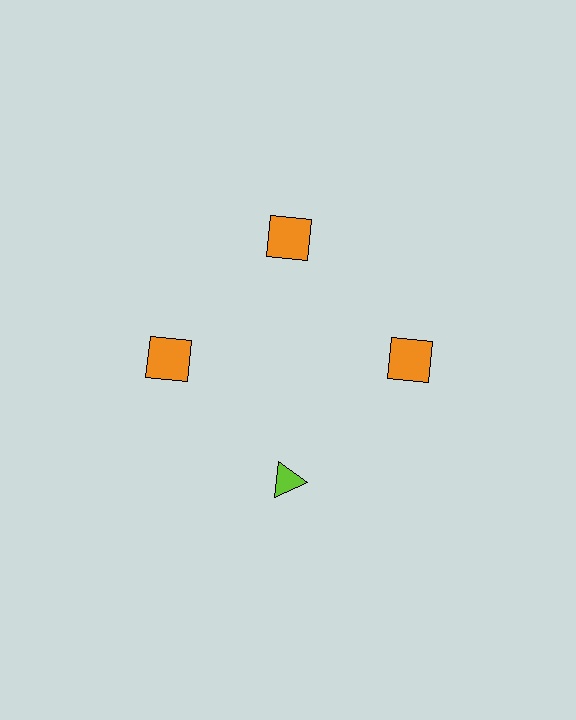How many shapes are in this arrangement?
There are 4 shapes arranged in a ring pattern.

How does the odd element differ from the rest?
It differs in both color (lime instead of orange) and shape (triangle instead of square).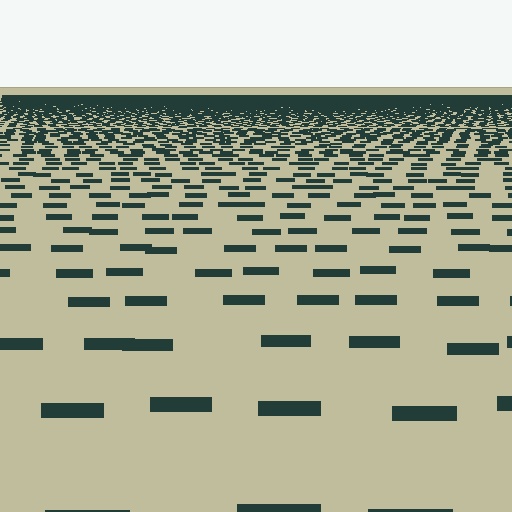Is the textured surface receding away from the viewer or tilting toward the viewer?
The surface is receding away from the viewer. Texture elements get smaller and denser toward the top.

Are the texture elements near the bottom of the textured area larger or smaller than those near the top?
Larger. Near the bottom, elements are closer to the viewer and appear at a bigger on-screen size.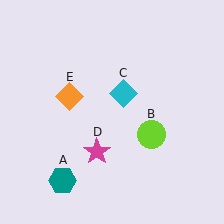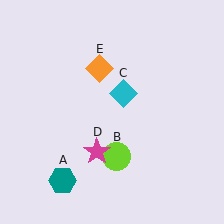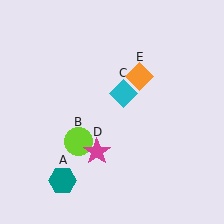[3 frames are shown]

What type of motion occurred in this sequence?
The lime circle (object B), orange diamond (object E) rotated clockwise around the center of the scene.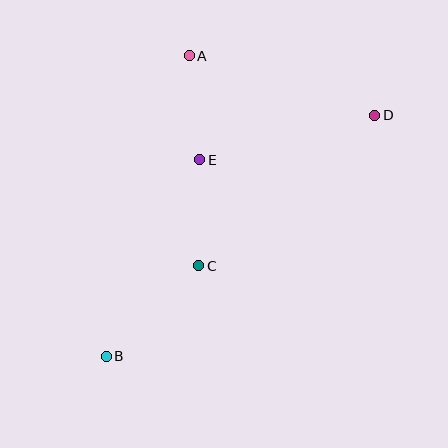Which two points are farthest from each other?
Points B and D are farthest from each other.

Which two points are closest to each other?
Points A and E are closest to each other.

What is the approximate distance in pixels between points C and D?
The distance between C and D is approximately 231 pixels.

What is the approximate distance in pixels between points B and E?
The distance between B and E is approximately 217 pixels.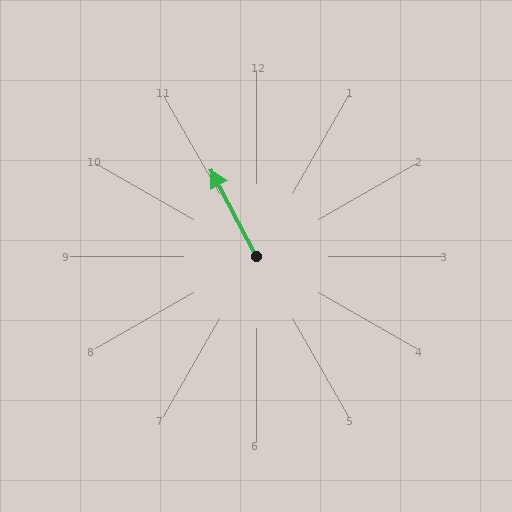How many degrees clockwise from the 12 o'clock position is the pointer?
Approximately 333 degrees.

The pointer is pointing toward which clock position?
Roughly 11 o'clock.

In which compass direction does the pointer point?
Northwest.